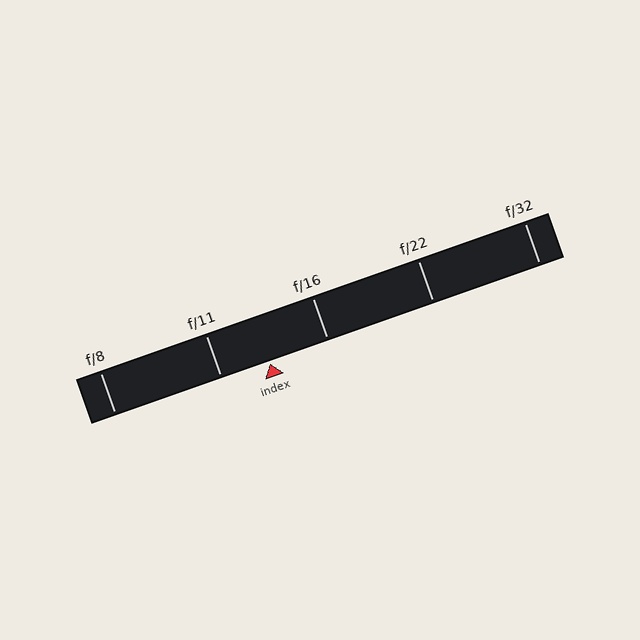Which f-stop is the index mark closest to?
The index mark is closest to f/11.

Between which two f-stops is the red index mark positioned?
The index mark is between f/11 and f/16.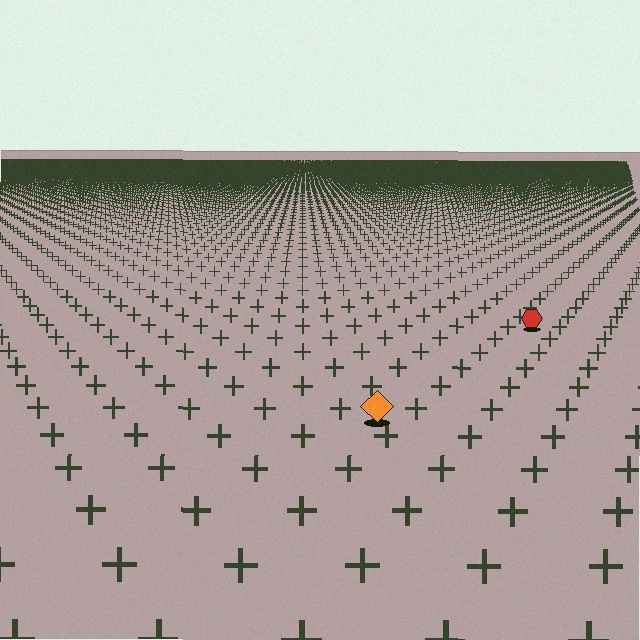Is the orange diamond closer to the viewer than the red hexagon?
Yes. The orange diamond is closer — you can tell from the texture gradient: the ground texture is coarser near it.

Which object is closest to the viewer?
The orange diamond is closest. The texture marks near it are larger and more spread out.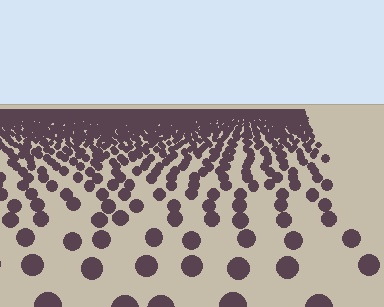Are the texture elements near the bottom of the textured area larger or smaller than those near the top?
Larger. Near the bottom, elements are closer to the viewer and appear at a bigger on-screen size.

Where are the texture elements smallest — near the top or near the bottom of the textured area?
Near the top.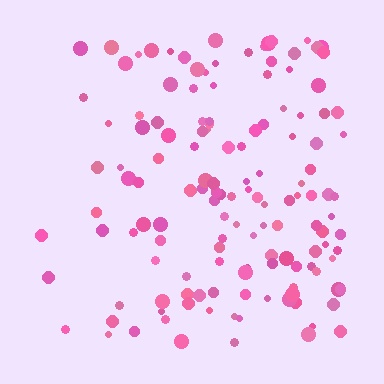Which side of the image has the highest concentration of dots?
The right.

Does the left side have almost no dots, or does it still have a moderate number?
Still a moderate number, just noticeably fewer than the right.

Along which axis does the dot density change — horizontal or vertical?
Horizontal.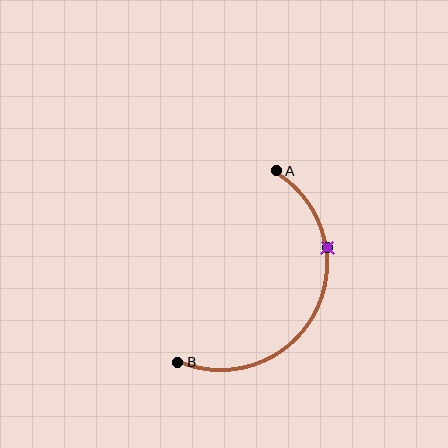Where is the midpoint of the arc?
The arc midpoint is the point on the curve farthest from the straight line joining A and B. It sits to the right of that line.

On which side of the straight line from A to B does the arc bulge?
The arc bulges to the right of the straight line connecting A and B.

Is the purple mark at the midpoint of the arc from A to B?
No. The purple mark lies on the arc but is closer to endpoint A. The arc midpoint would be at the point on the curve equidistant along the arc from both A and B.